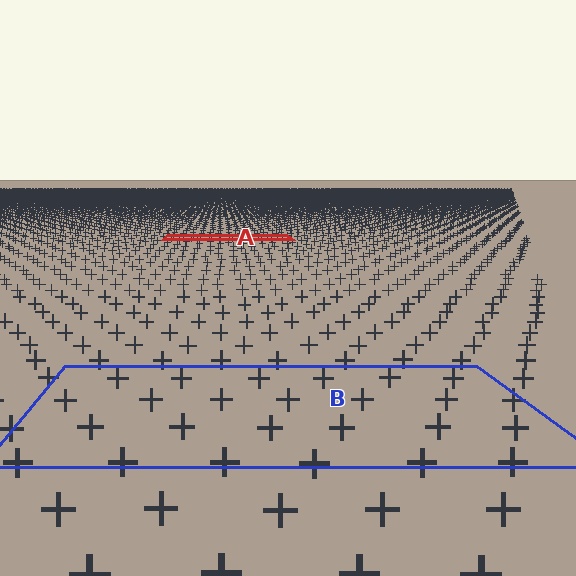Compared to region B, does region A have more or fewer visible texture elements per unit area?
Region A has more texture elements per unit area — they are packed more densely because it is farther away.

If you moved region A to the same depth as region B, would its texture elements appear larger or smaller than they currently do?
They would appear larger. At a closer depth, the same texture elements are projected at a bigger on-screen size.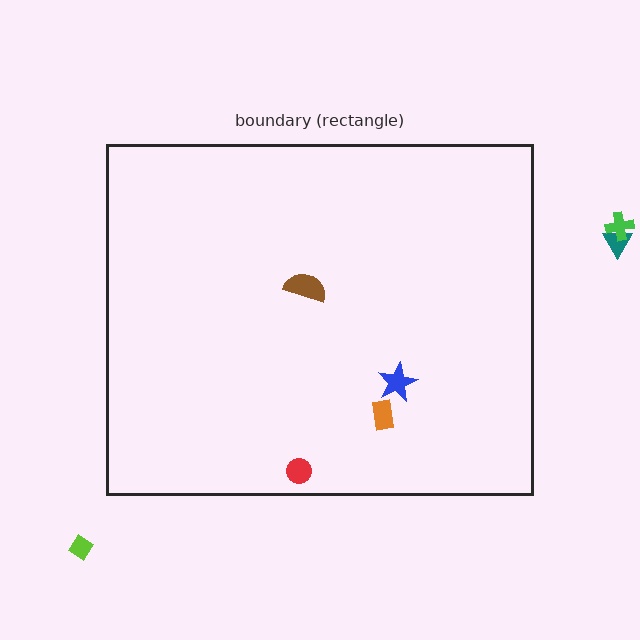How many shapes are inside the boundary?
4 inside, 3 outside.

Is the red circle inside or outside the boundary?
Inside.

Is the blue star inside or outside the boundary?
Inside.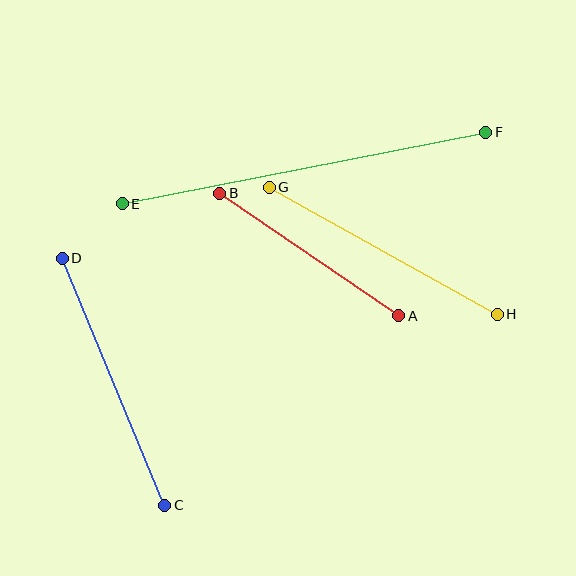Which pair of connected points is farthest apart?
Points E and F are farthest apart.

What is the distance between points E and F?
The distance is approximately 371 pixels.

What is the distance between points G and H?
The distance is approximately 261 pixels.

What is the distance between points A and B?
The distance is approximately 217 pixels.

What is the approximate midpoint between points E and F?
The midpoint is at approximately (304, 168) pixels.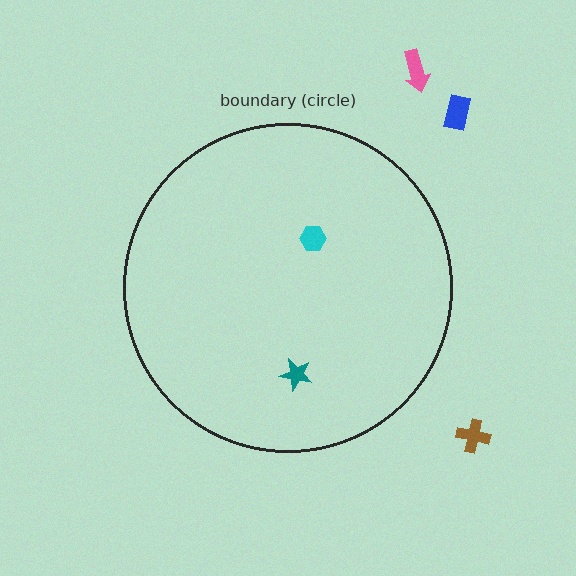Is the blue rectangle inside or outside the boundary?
Outside.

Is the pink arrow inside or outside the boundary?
Outside.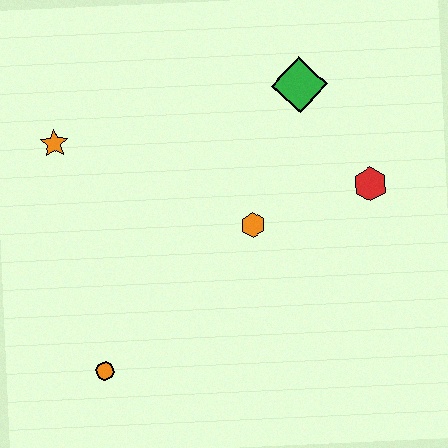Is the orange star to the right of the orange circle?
No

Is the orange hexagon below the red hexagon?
Yes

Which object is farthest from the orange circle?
The green diamond is farthest from the orange circle.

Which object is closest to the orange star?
The orange hexagon is closest to the orange star.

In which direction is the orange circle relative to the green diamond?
The orange circle is below the green diamond.